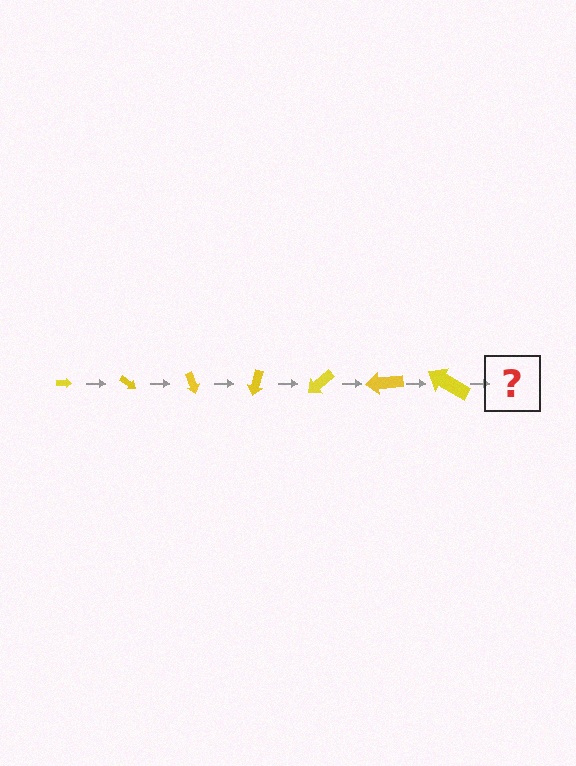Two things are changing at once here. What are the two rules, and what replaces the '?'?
The two rules are that the arrow grows larger each step and it rotates 35 degrees each step. The '?' should be an arrow, larger than the previous one and rotated 245 degrees from the start.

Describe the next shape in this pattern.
It should be an arrow, larger than the previous one and rotated 245 degrees from the start.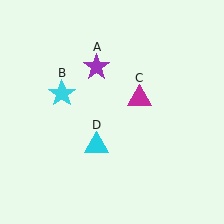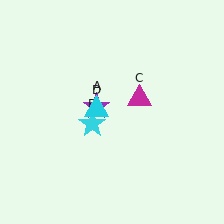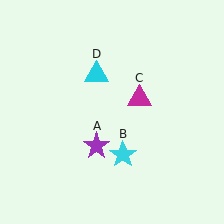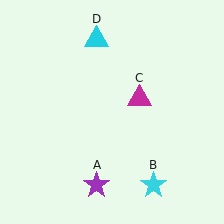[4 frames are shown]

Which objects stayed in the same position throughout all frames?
Magenta triangle (object C) remained stationary.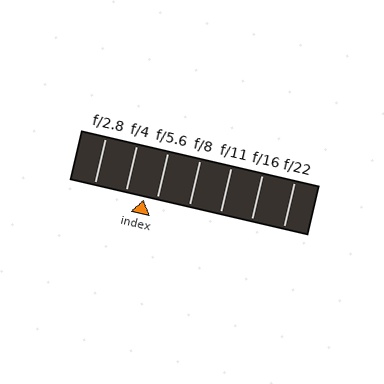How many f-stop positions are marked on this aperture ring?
There are 7 f-stop positions marked.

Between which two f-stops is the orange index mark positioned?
The index mark is between f/4 and f/5.6.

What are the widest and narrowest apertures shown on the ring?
The widest aperture shown is f/2.8 and the narrowest is f/22.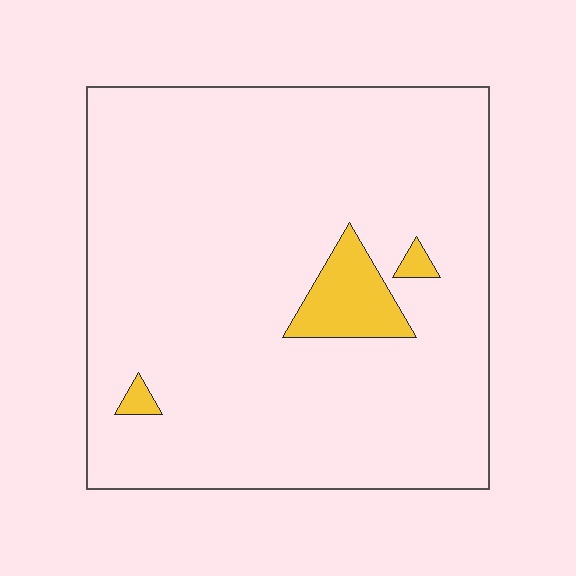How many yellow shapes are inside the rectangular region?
3.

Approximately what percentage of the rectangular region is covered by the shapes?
Approximately 5%.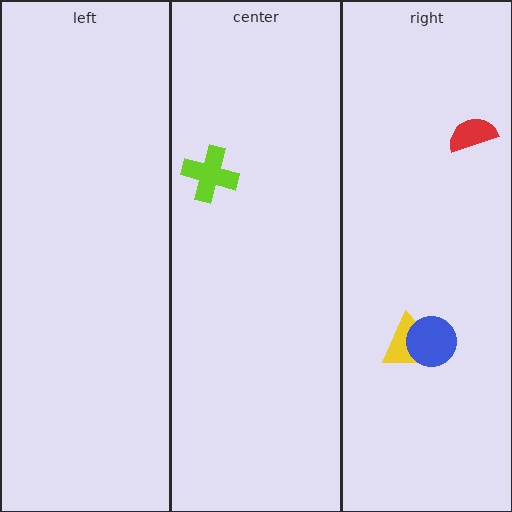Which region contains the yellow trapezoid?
The right region.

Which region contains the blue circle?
The right region.